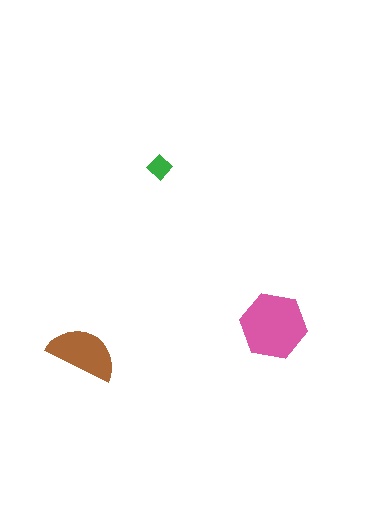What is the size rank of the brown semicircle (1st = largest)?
2nd.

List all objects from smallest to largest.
The green diamond, the brown semicircle, the pink hexagon.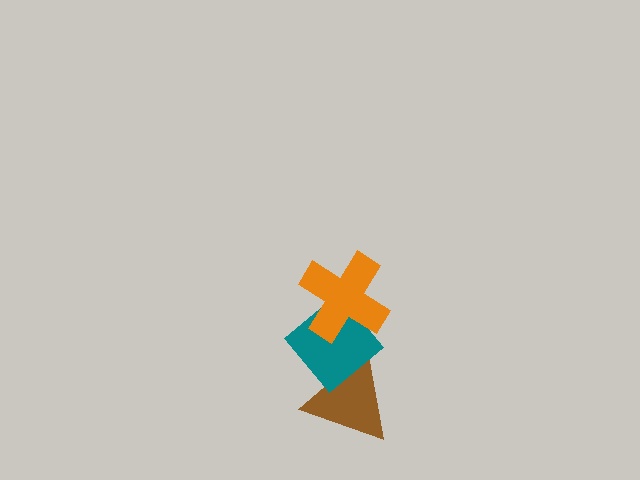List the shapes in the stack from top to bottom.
From top to bottom: the orange cross, the teal diamond, the brown triangle.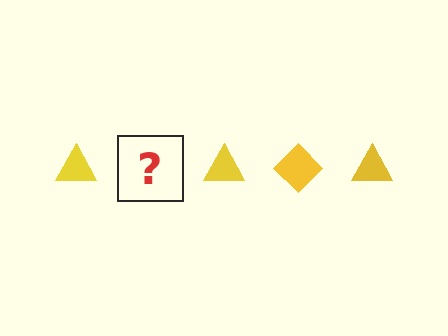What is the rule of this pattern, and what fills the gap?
The rule is that the pattern cycles through triangle, diamond shapes in yellow. The gap should be filled with a yellow diamond.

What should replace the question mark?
The question mark should be replaced with a yellow diamond.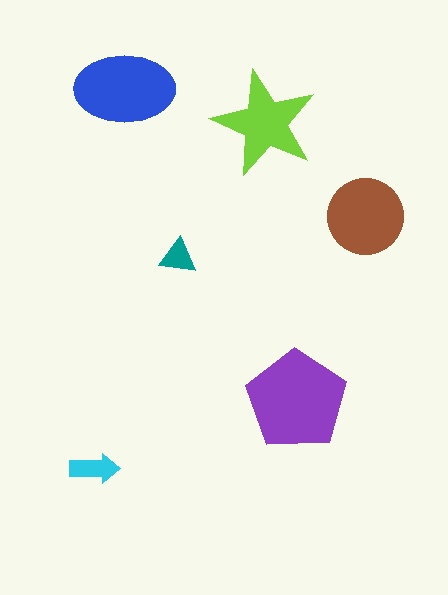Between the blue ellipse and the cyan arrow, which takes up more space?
The blue ellipse.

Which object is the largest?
The purple pentagon.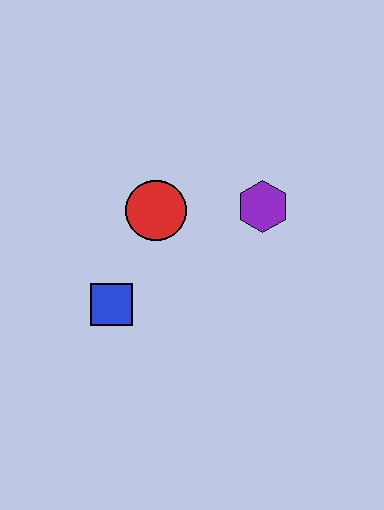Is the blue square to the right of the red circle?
No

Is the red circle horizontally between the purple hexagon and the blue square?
Yes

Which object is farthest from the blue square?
The purple hexagon is farthest from the blue square.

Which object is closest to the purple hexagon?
The red circle is closest to the purple hexagon.